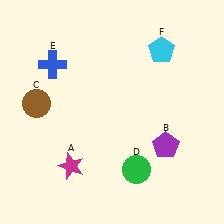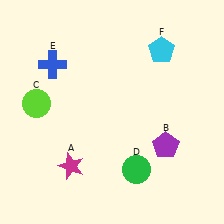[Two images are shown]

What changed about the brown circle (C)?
In Image 1, C is brown. In Image 2, it changed to lime.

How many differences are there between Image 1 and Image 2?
There is 1 difference between the two images.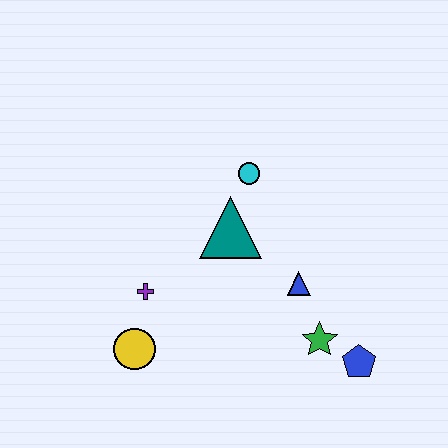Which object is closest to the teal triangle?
The cyan circle is closest to the teal triangle.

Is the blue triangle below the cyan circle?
Yes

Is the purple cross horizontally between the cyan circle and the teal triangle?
No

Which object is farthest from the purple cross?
The blue pentagon is farthest from the purple cross.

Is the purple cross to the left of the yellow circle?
No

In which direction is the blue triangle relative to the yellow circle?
The blue triangle is to the right of the yellow circle.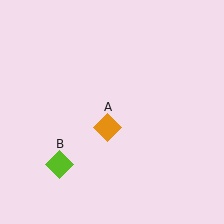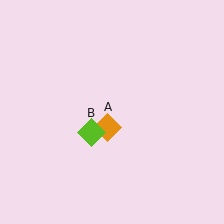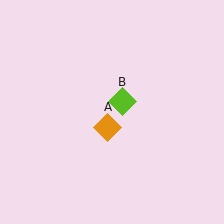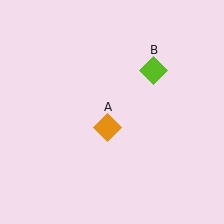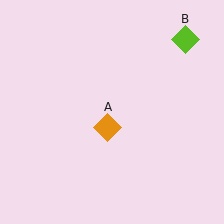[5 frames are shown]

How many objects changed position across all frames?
1 object changed position: lime diamond (object B).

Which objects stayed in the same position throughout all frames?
Orange diamond (object A) remained stationary.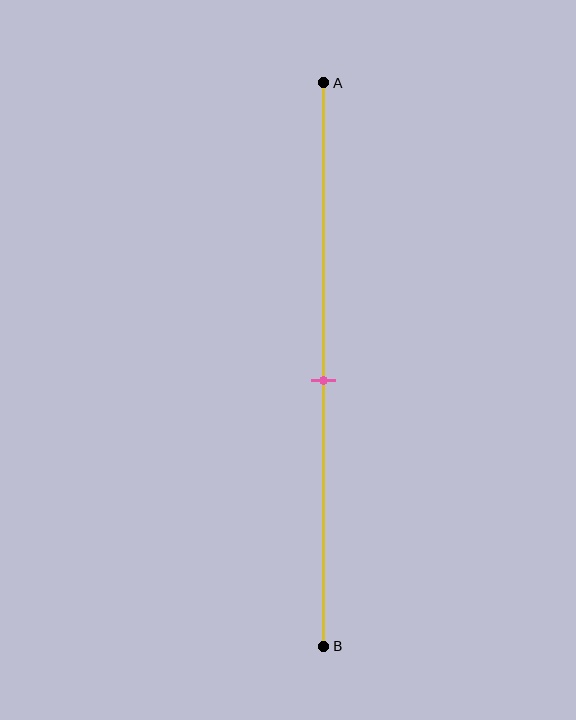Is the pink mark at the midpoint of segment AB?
Yes, the mark is approximately at the midpoint.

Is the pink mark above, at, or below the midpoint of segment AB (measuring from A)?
The pink mark is approximately at the midpoint of segment AB.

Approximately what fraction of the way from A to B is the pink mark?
The pink mark is approximately 55% of the way from A to B.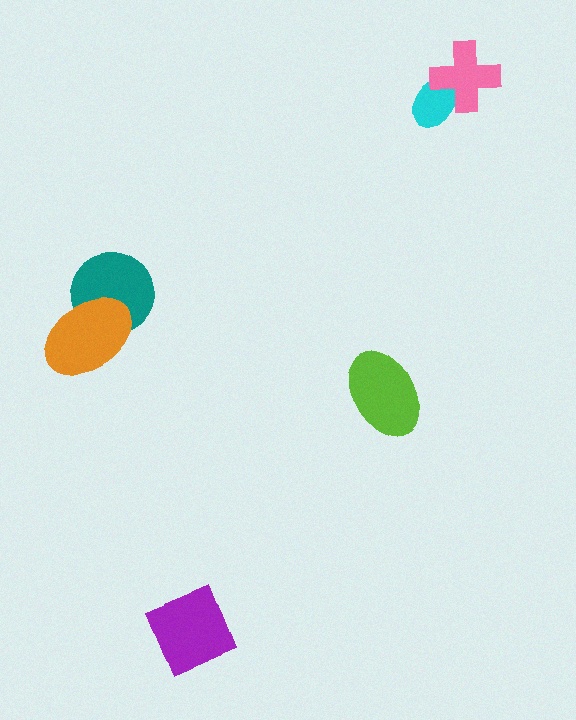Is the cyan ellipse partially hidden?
Yes, it is partially covered by another shape.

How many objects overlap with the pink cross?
1 object overlaps with the pink cross.